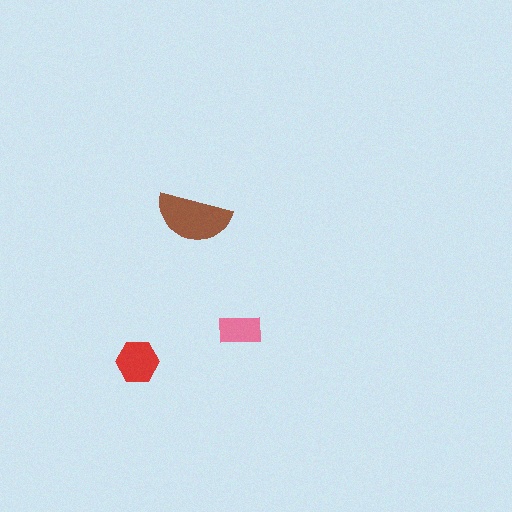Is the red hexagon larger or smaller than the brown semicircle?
Smaller.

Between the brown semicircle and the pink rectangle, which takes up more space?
The brown semicircle.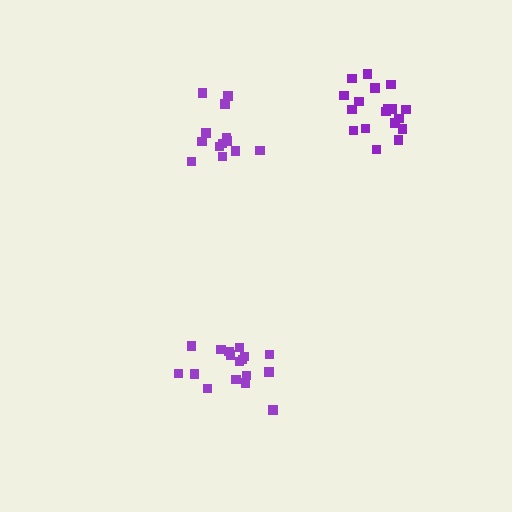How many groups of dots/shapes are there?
There are 3 groups.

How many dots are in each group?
Group 1: 18 dots, Group 2: 17 dots, Group 3: 13 dots (48 total).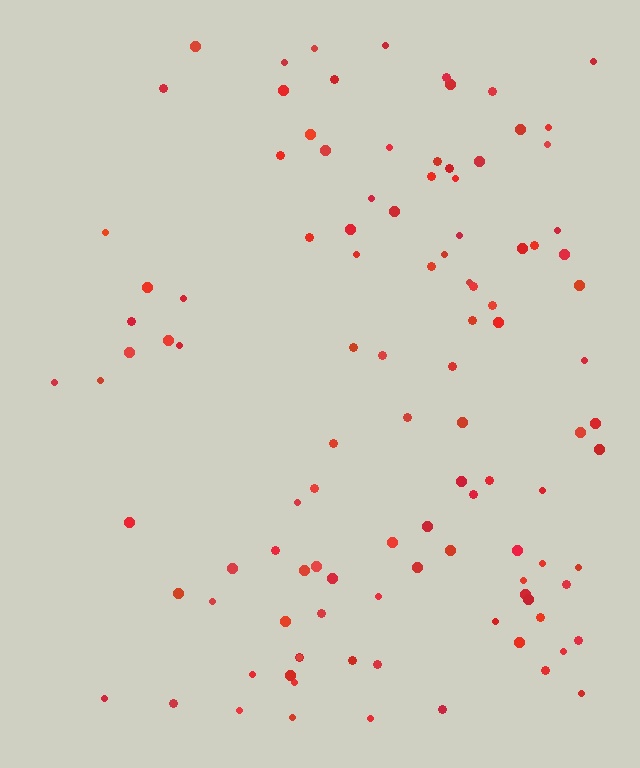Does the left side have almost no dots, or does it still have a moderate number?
Still a moderate number, just noticeably fewer than the right.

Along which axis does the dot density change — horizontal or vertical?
Horizontal.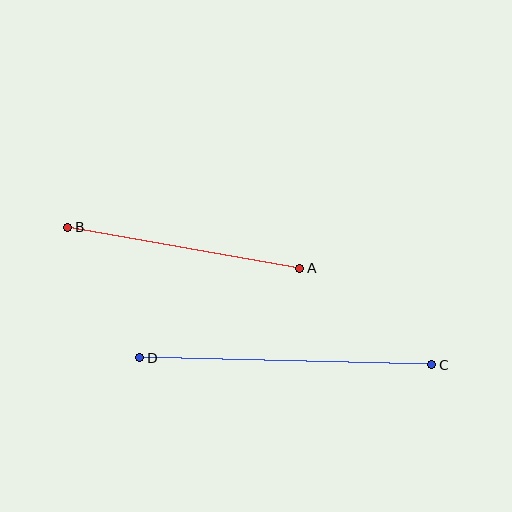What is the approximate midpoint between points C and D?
The midpoint is at approximately (286, 361) pixels.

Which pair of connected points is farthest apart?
Points C and D are farthest apart.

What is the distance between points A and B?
The distance is approximately 235 pixels.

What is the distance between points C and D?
The distance is approximately 292 pixels.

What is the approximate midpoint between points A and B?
The midpoint is at approximately (184, 248) pixels.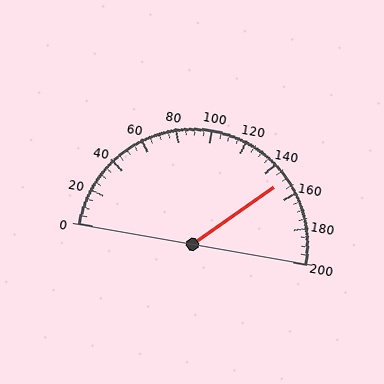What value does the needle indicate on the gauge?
The needle indicates approximately 150.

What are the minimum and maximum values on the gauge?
The gauge ranges from 0 to 200.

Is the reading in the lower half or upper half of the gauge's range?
The reading is in the upper half of the range (0 to 200).